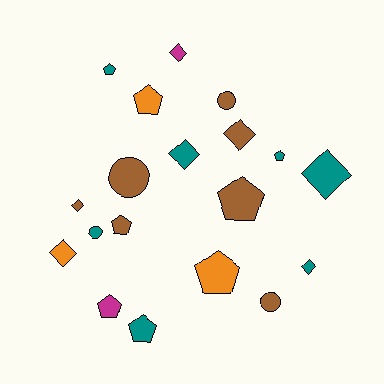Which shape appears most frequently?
Pentagon, with 8 objects.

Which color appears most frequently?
Brown, with 7 objects.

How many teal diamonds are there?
There are 3 teal diamonds.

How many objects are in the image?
There are 19 objects.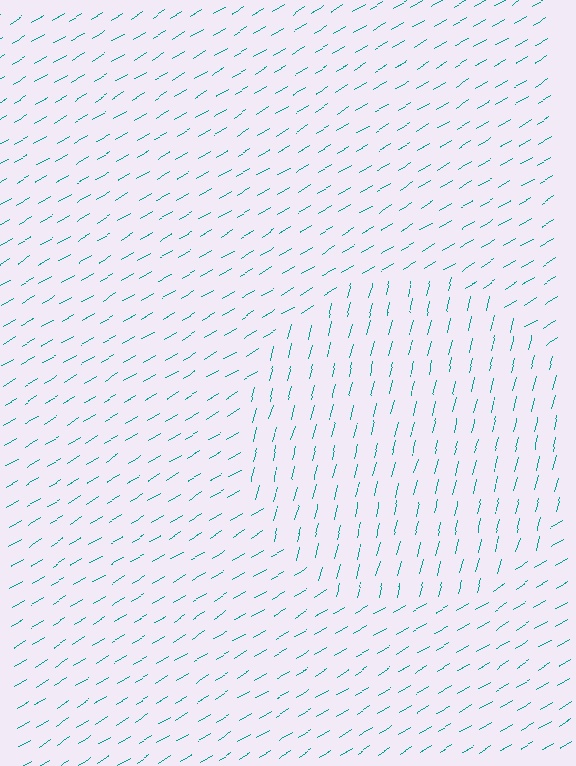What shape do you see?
I see a circle.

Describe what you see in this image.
The image is filled with small teal line segments. A circle region in the image has lines oriented differently from the surrounding lines, creating a visible texture boundary.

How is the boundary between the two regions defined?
The boundary is defined purely by a change in line orientation (approximately 45 degrees difference). All lines are the same color and thickness.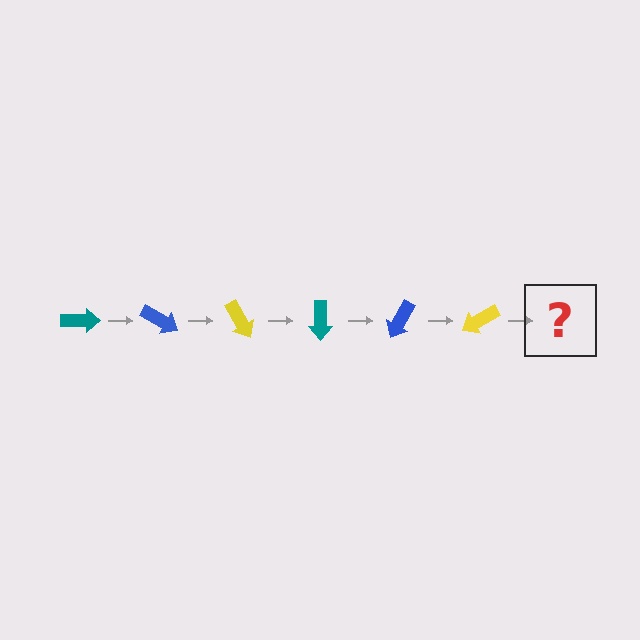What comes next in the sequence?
The next element should be a teal arrow, rotated 180 degrees from the start.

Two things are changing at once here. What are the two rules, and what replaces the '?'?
The two rules are that it rotates 30 degrees each step and the color cycles through teal, blue, and yellow. The '?' should be a teal arrow, rotated 180 degrees from the start.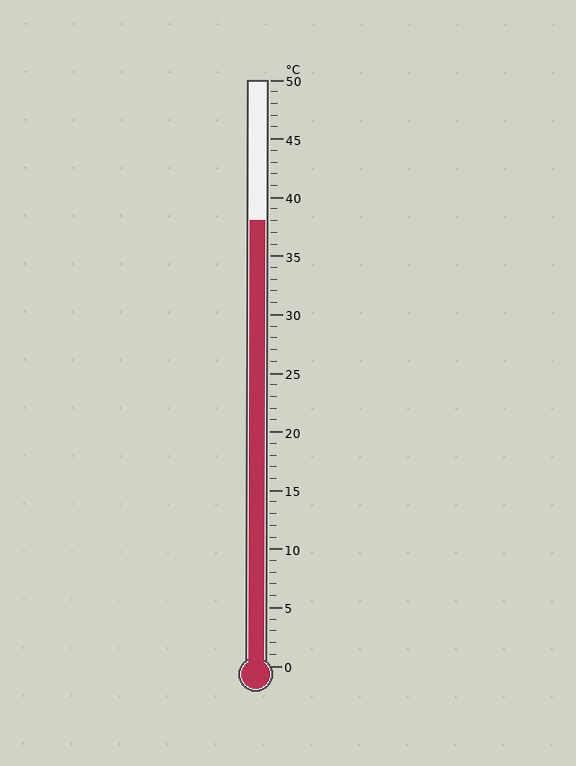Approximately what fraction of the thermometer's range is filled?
The thermometer is filled to approximately 75% of its range.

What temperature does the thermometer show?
The thermometer shows approximately 38°C.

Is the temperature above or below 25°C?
The temperature is above 25°C.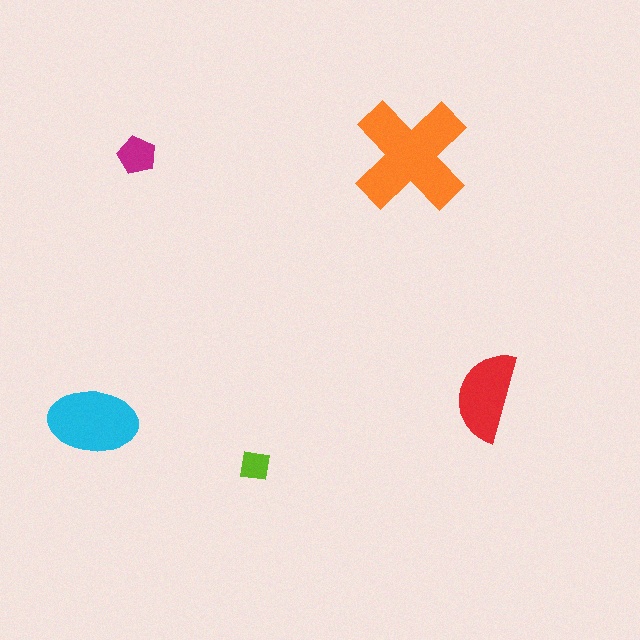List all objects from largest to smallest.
The orange cross, the cyan ellipse, the red semicircle, the magenta pentagon, the lime square.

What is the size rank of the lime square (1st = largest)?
5th.